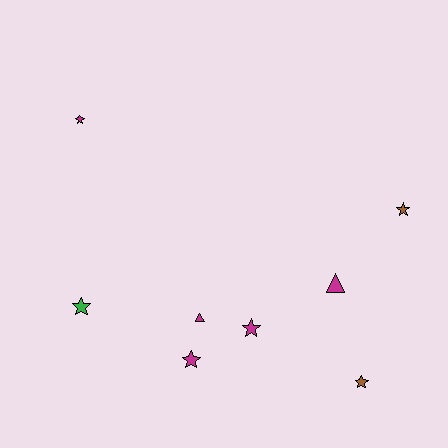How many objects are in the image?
There are 8 objects.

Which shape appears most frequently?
Star, with 6 objects.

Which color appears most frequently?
Magenta, with 5 objects.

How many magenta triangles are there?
There are 2 magenta triangles.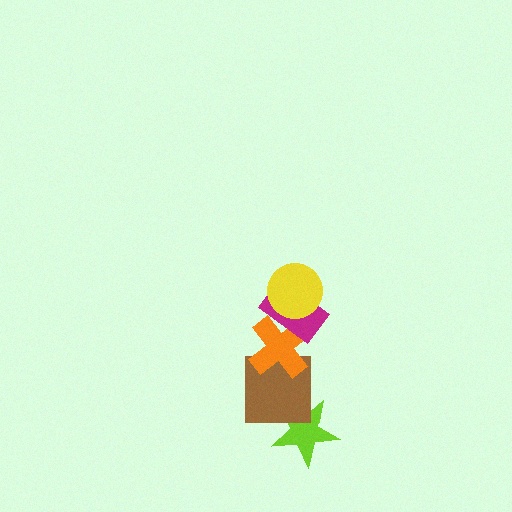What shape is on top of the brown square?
The orange cross is on top of the brown square.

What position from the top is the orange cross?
The orange cross is 3rd from the top.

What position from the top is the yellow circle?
The yellow circle is 1st from the top.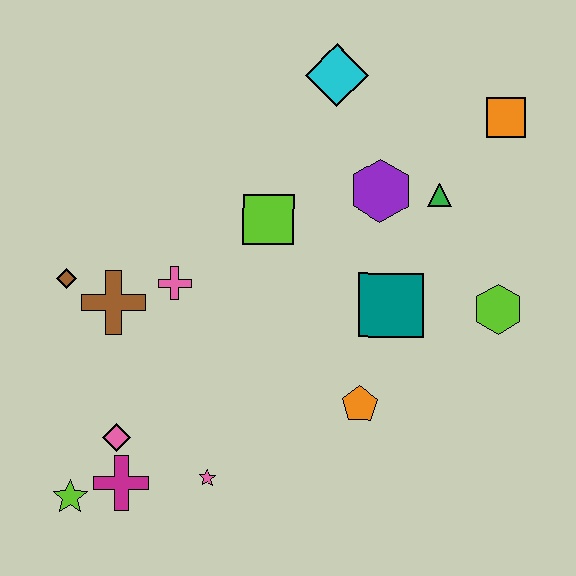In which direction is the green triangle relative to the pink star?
The green triangle is above the pink star.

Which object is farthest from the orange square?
The lime star is farthest from the orange square.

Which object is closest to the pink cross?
The brown cross is closest to the pink cross.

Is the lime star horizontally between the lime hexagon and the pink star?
No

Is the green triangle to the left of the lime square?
No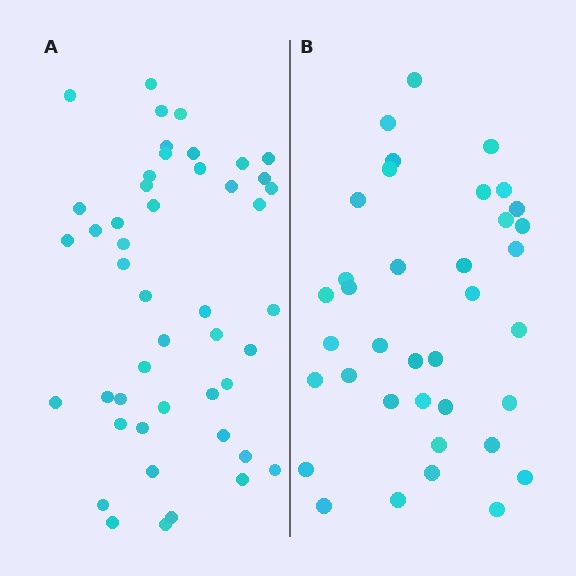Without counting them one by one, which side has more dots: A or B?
Region A (the left region) has more dots.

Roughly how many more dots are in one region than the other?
Region A has roughly 10 or so more dots than region B.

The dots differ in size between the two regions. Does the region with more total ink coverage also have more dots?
No. Region B has more total ink coverage because its dots are larger, but region A actually contains more individual dots. Total area can be misleading — the number of items is what matters here.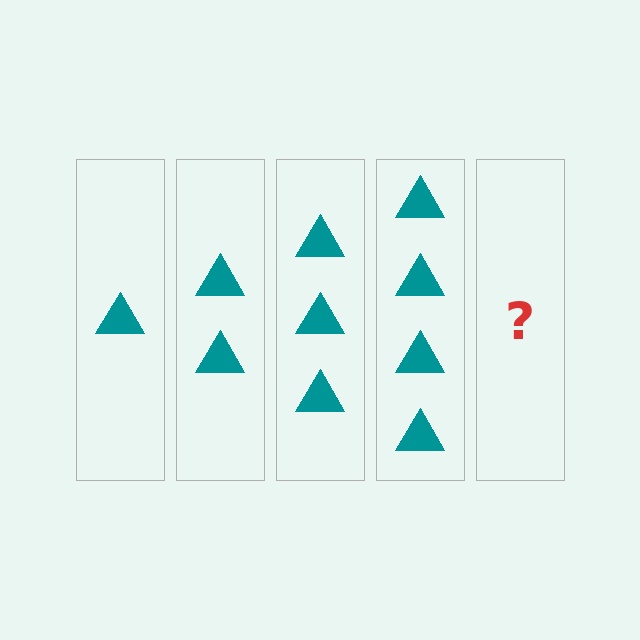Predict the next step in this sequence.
The next step is 5 triangles.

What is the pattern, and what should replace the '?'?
The pattern is that each step adds one more triangle. The '?' should be 5 triangles.